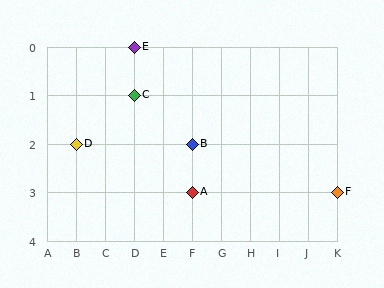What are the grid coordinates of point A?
Point A is at grid coordinates (F, 3).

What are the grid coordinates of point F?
Point F is at grid coordinates (K, 3).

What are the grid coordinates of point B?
Point B is at grid coordinates (F, 2).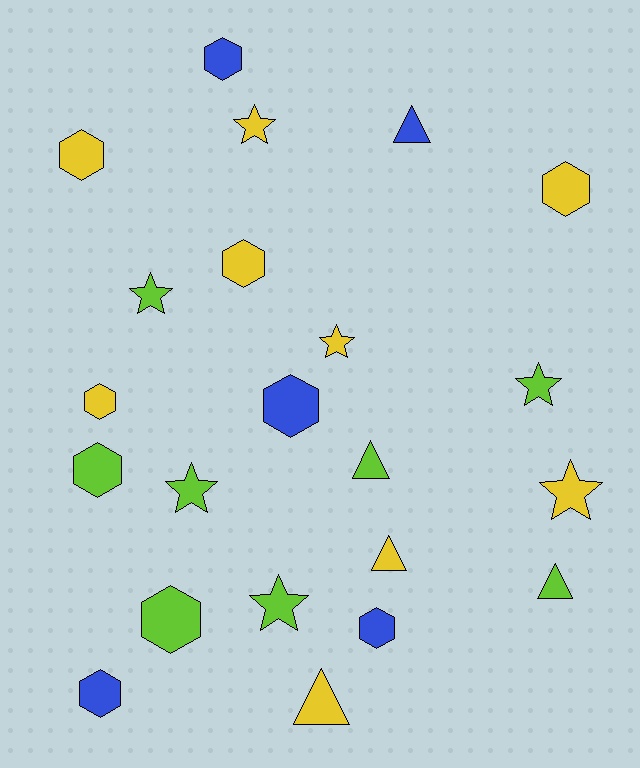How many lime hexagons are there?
There are 2 lime hexagons.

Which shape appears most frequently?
Hexagon, with 10 objects.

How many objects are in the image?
There are 22 objects.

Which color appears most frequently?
Yellow, with 9 objects.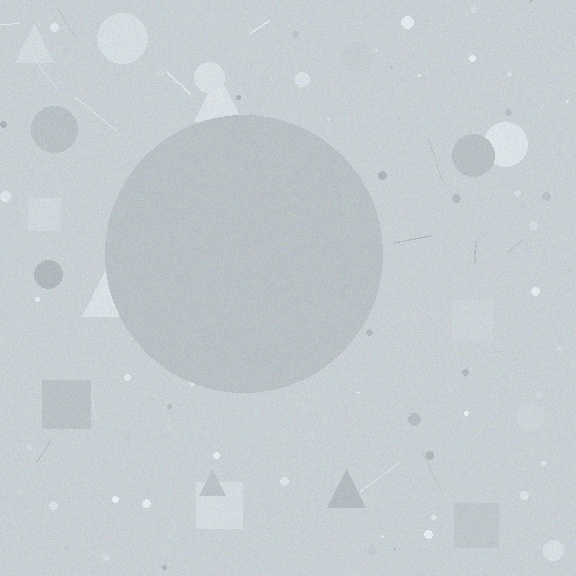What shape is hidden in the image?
A circle is hidden in the image.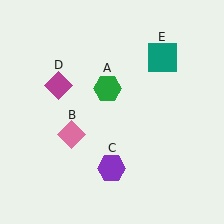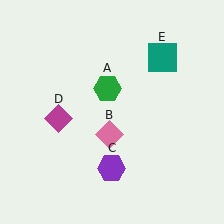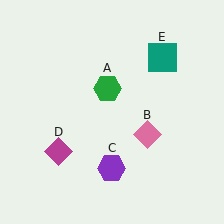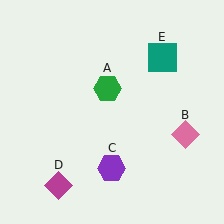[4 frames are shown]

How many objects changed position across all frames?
2 objects changed position: pink diamond (object B), magenta diamond (object D).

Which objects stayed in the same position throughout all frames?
Green hexagon (object A) and purple hexagon (object C) and teal square (object E) remained stationary.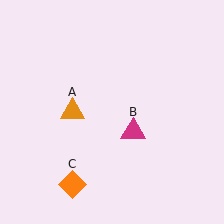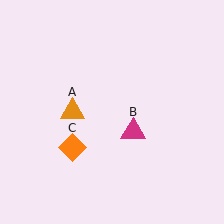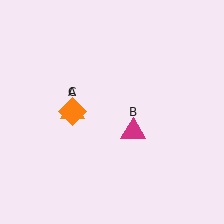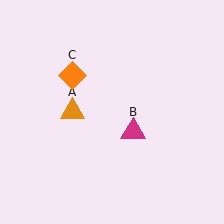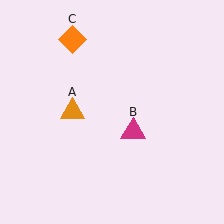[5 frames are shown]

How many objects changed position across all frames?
1 object changed position: orange diamond (object C).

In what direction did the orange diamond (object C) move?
The orange diamond (object C) moved up.